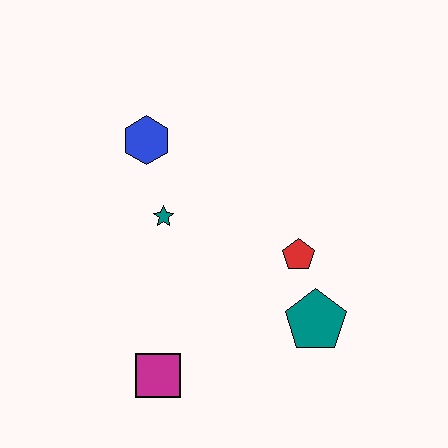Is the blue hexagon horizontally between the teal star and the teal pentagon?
No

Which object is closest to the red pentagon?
The teal pentagon is closest to the red pentagon.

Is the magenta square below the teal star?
Yes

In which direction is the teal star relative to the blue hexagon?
The teal star is below the blue hexagon.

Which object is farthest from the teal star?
The teal pentagon is farthest from the teal star.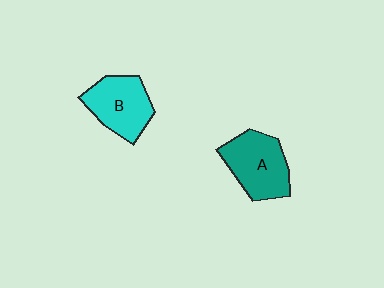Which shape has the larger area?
Shape A (teal).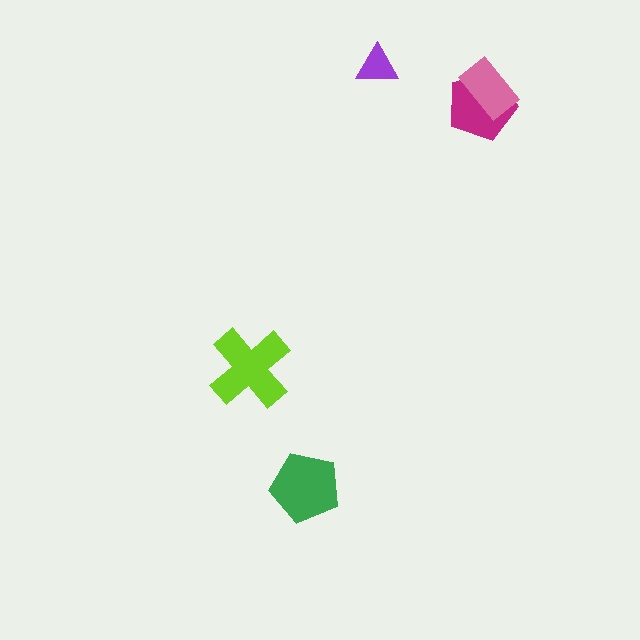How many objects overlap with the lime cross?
0 objects overlap with the lime cross.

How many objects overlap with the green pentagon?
0 objects overlap with the green pentagon.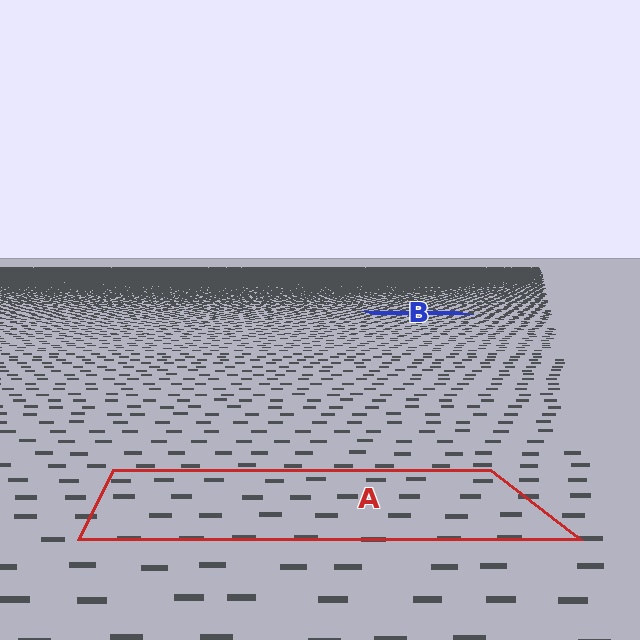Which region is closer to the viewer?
Region A is closer. The texture elements there are larger and more spread out.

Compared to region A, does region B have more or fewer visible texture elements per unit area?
Region B has more texture elements per unit area — they are packed more densely because it is farther away.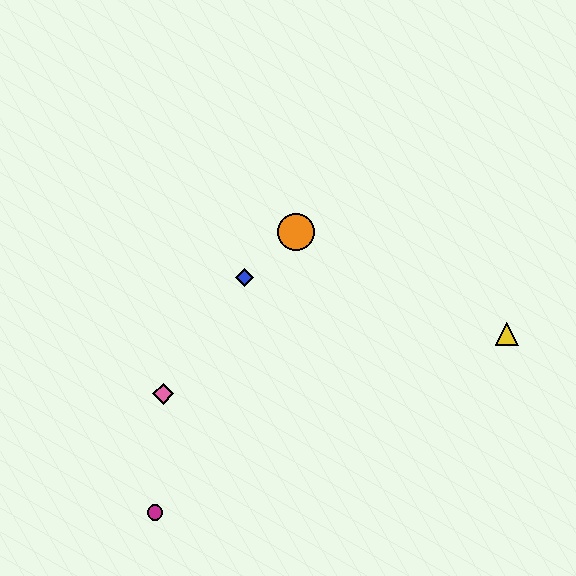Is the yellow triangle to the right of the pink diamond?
Yes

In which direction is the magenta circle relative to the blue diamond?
The magenta circle is below the blue diamond.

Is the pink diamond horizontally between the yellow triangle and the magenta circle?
Yes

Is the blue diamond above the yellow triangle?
Yes